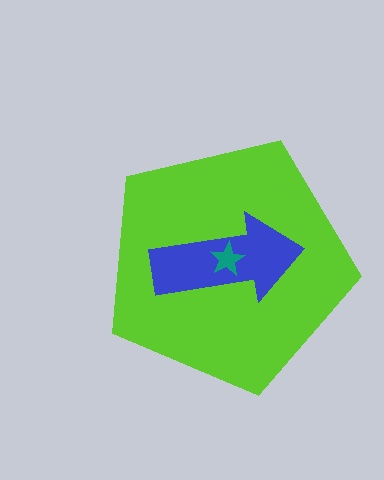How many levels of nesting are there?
3.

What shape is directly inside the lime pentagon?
The blue arrow.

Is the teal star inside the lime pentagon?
Yes.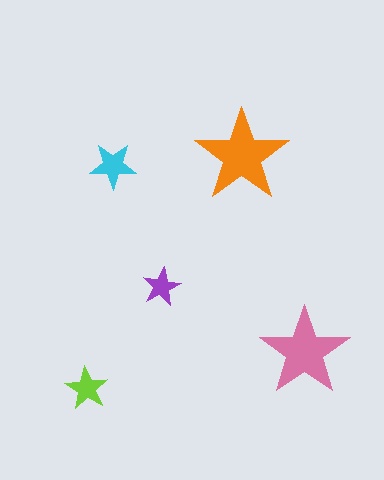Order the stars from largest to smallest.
the orange one, the pink one, the cyan one, the lime one, the purple one.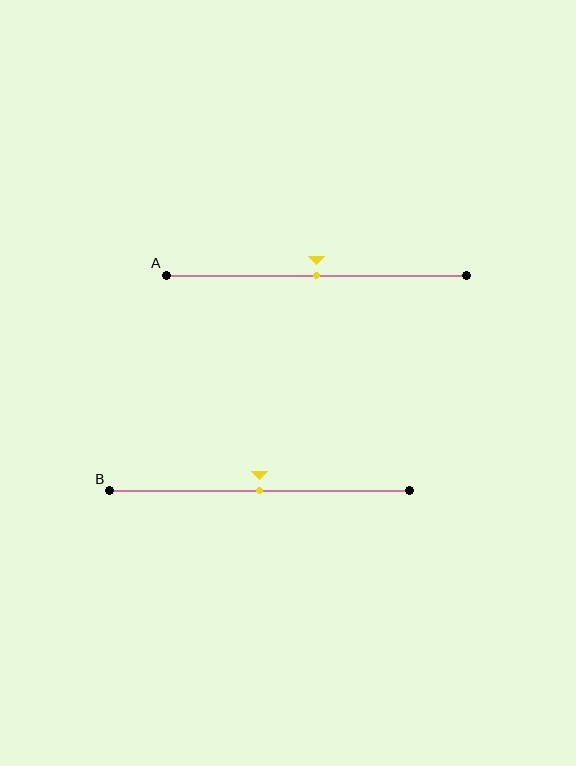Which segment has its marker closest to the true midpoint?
Segment A has its marker closest to the true midpoint.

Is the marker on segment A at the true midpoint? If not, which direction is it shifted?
Yes, the marker on segment A is at the true midpoint.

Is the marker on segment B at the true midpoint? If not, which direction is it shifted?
Yes, the marker on segment B is at the true midpoint.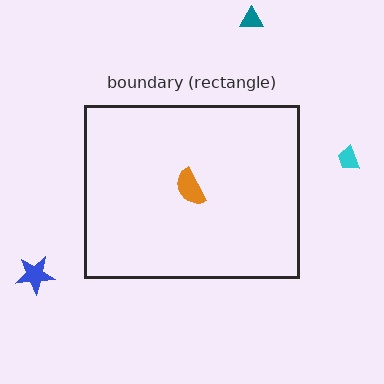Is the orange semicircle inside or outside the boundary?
Inside.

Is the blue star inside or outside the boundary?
Outside.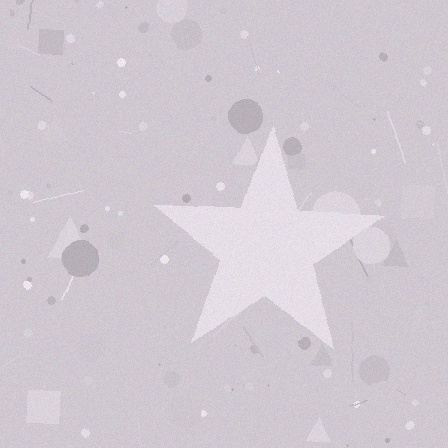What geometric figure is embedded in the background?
A star is embedded in the background.